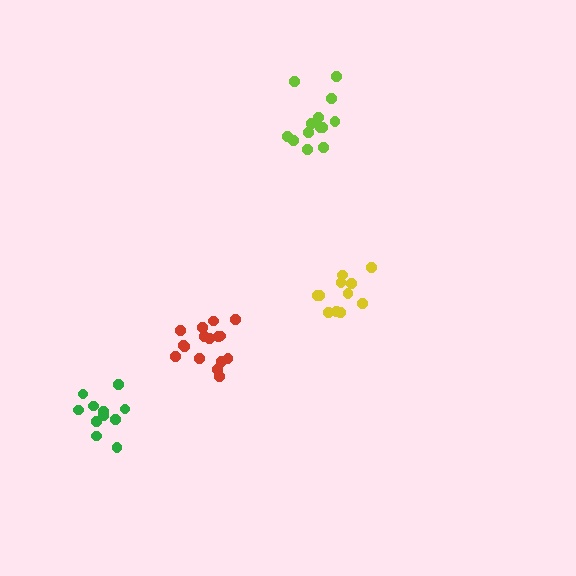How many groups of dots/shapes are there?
There are 4 groups.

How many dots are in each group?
Group 1: 13 dots, Group 2: 16 dots, Group 3: 11 dots, Group 4: 11 dots (51 total).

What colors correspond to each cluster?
The clusters are colored: lime, red, green, yellow.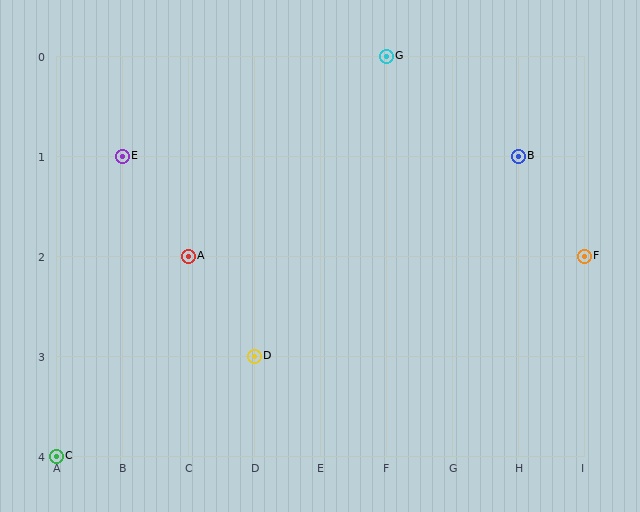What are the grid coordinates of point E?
Point E is at grid coordinates (B, 1).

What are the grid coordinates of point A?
Point A is at grid coordinates (C, 2).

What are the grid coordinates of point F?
Point F is at grid coordinates (I, 2).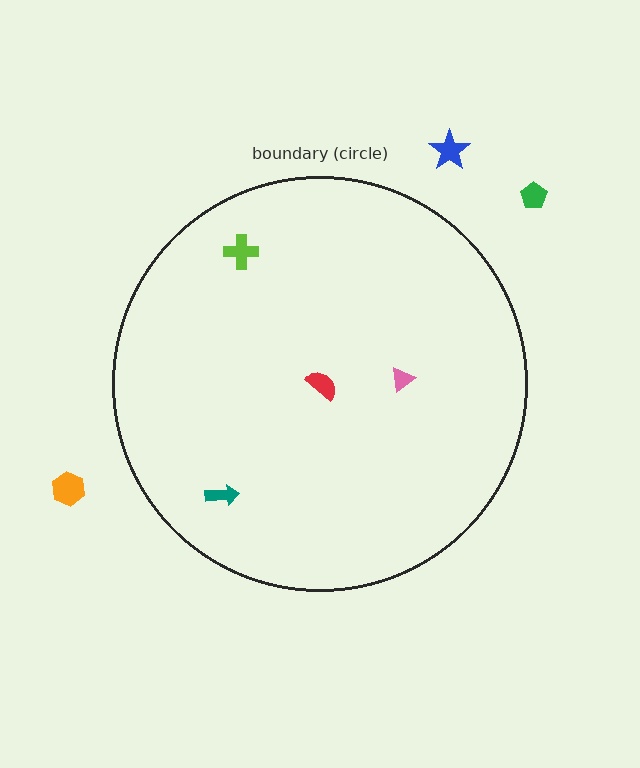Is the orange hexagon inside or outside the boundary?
Outside.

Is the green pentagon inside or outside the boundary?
Outside.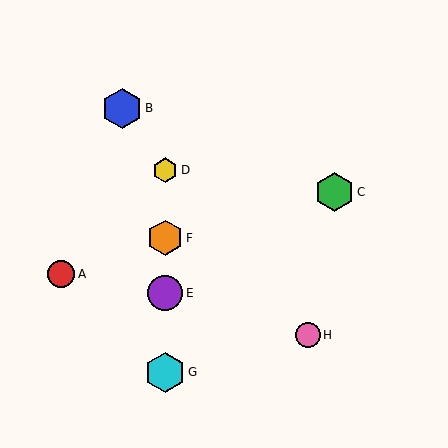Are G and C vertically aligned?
No, G is at x≈165 and C is at x≈334.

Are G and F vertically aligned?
Yes, both are at x≈165.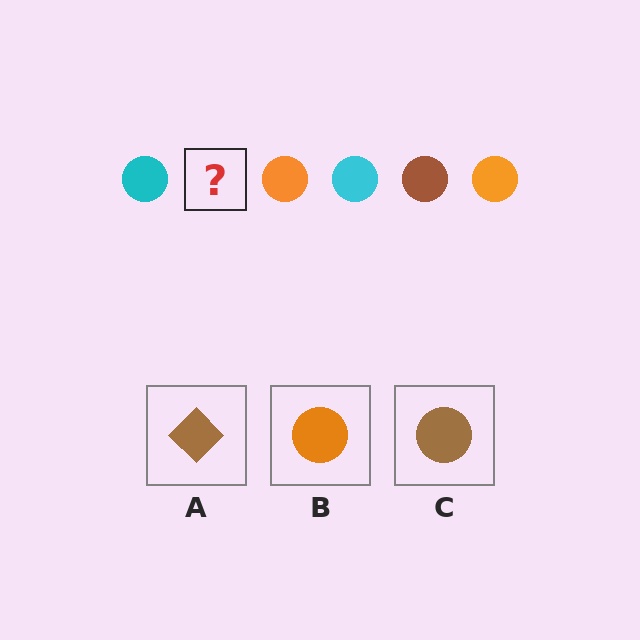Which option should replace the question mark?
Option C.